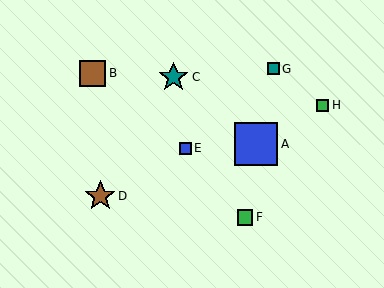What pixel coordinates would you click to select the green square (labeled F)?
Click at (245, 217) to select the green square F.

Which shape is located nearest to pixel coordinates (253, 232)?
The green square (labeled F) at (245, 217) is nearest to that location.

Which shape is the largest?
The blue square (labeled A) is the largest.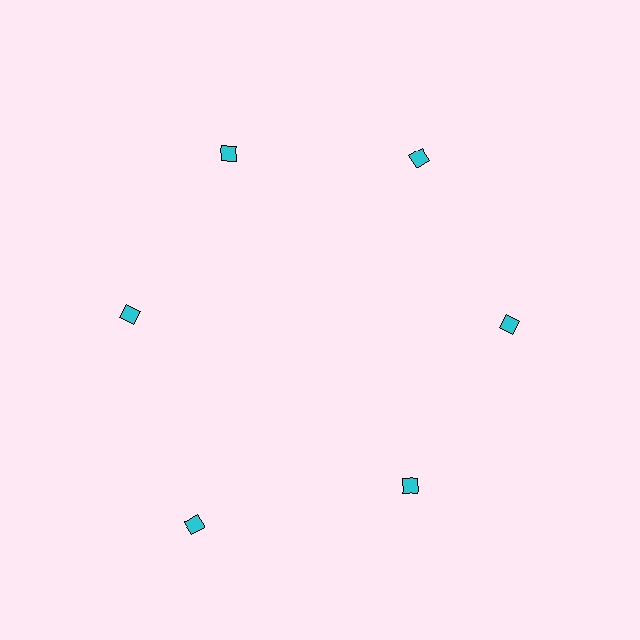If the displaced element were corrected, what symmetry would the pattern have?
It would have 6-fold rotational symmetry — the pattern would map onto itself every 60 degrees.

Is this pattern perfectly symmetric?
No. The 6 cyan diamonds are arranged in a ring, but one element near the 7 o'clock position is pushed outward from the center, breaking the 6-fold rotational symmetry.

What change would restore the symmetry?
The symmetry would be restored by moving it inward, back onto the ring so that all 6 diamonds sit at equal angles and equal distance from the center.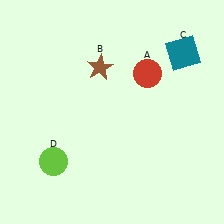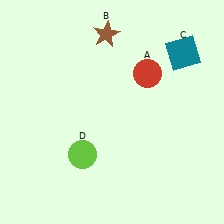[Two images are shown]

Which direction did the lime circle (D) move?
The lime circle (D) moved right.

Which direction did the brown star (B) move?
The brown star (B) moved up.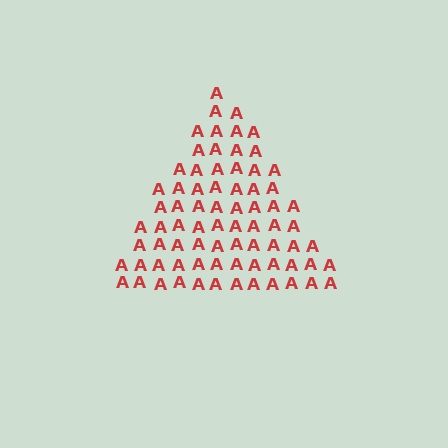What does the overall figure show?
The overall figure shows a triangle.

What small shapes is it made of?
It is made of small letter A's.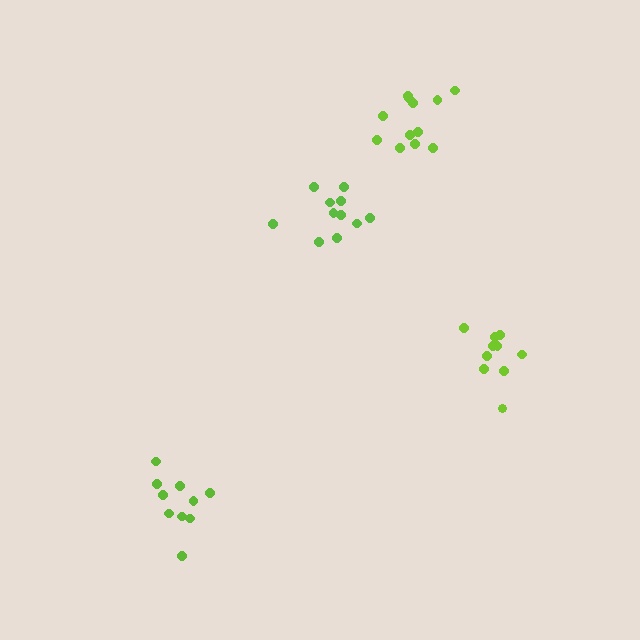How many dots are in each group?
Group 1: 10 dots, Group 2: 11 dots, Group 3: 10 dots, Group 4: 12 dots (43 total).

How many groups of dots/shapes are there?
There are 4 groups.